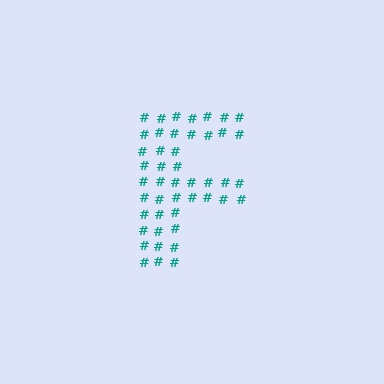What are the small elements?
The small elements are hash symbols.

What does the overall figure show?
The overall figure shows the letter F.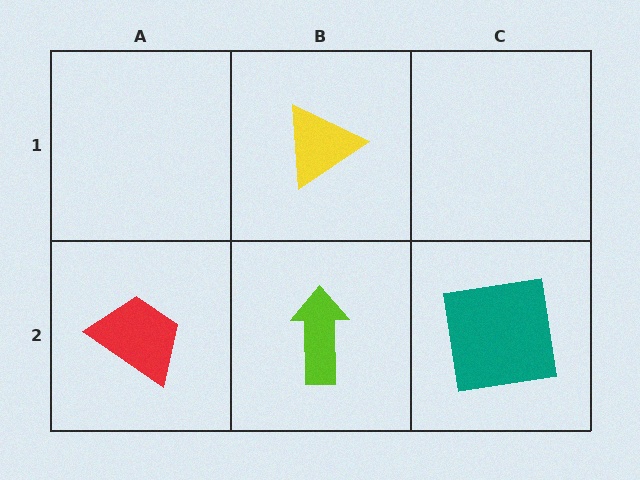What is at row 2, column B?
A lime arrow.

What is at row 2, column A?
A red trapezoid.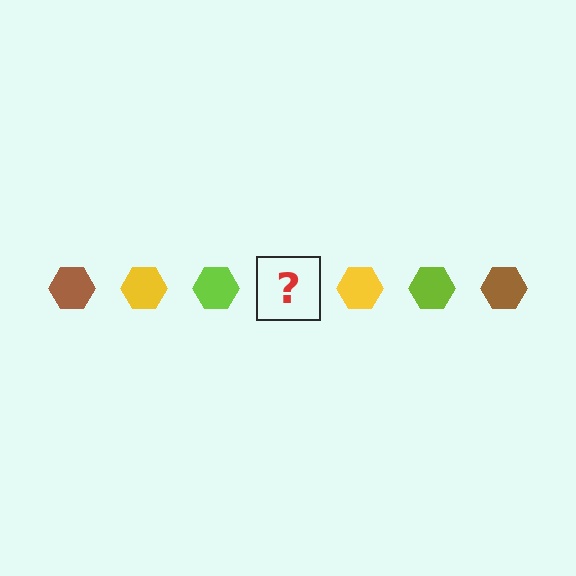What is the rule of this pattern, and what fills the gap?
The rule is that the pattern cycles through brown, yellow, lime hexagons. The gap should be filled with a brown hexagon.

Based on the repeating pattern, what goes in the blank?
The blank should be a brown hexagon.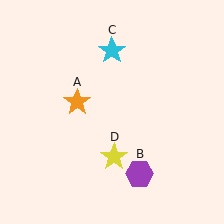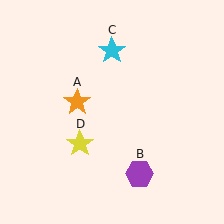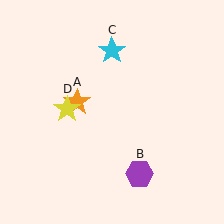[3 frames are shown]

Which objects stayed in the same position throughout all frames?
Orange star (object A) and purple hexagon (object B) and cyan star (object C) remained stationary.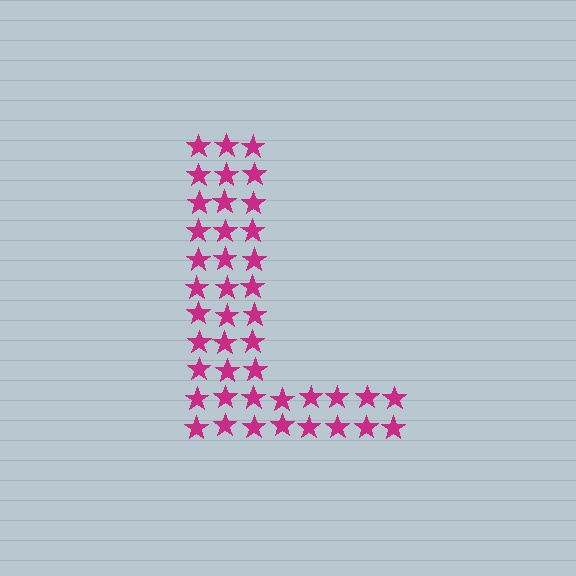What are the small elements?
The small elements are stars.